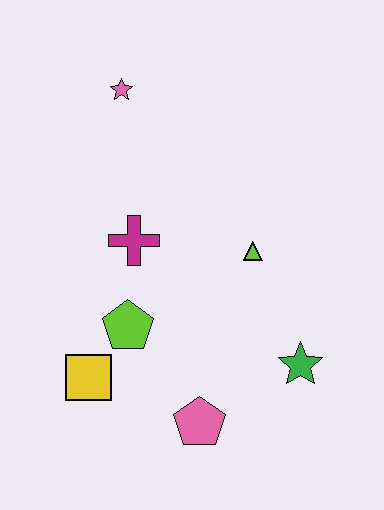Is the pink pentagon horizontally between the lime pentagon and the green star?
Yes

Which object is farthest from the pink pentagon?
The pink star is farthest from the pink pentagon.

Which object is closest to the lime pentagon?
The yellow square is closest to the lime pentagon.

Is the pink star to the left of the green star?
Yes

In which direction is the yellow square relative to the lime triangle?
The yellow square is to the left of the lime triangle.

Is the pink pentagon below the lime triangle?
Yes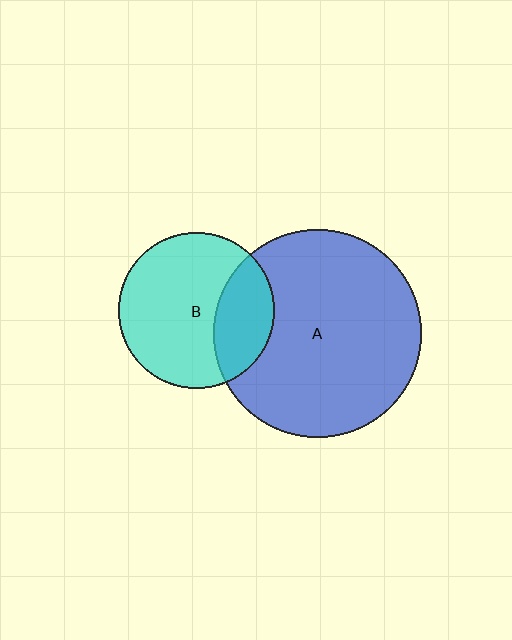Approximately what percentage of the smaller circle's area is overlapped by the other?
Approximately 30%.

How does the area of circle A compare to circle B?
Approximately 1.8 times.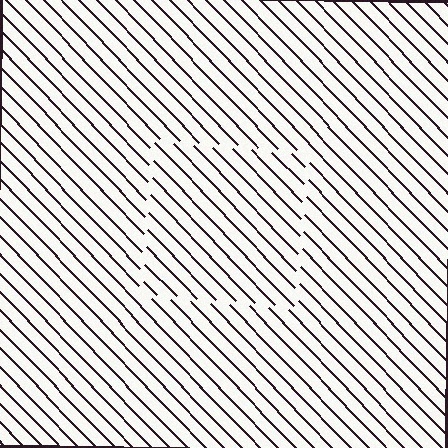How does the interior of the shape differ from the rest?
The interior of the shape contains the same grating, shifted by half a period — the contour is defined by the phase discontinuity where line-ends from the inner and outer gratings abut.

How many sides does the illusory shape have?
4 sides — the line-ends trace a square.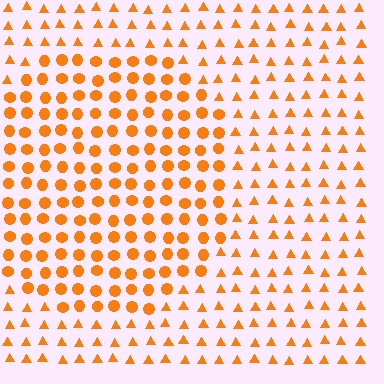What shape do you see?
I see a circle.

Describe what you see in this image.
The image is filled with small orange elements arranged in a uniform grid. A circle-shaped region contains circles, while the surrounding area contains triangles. The boundary is defined purely by the change in element shape.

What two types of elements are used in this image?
The image uses circles inside the circle region and triangles outside it.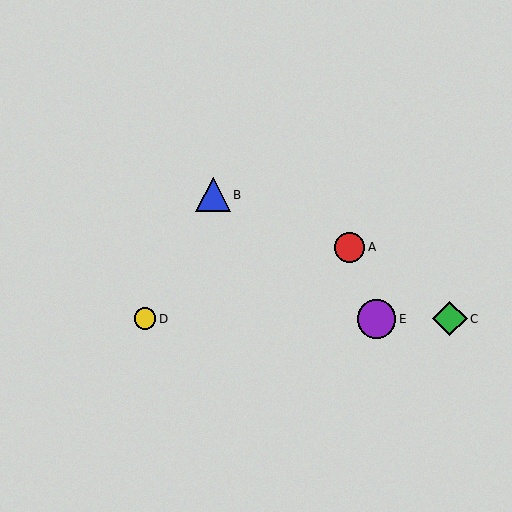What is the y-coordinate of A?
Object A is at y≈247.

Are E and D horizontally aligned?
Yes, both are at y≈319.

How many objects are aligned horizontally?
3 objects (C, D, E) are aligned horizontally.